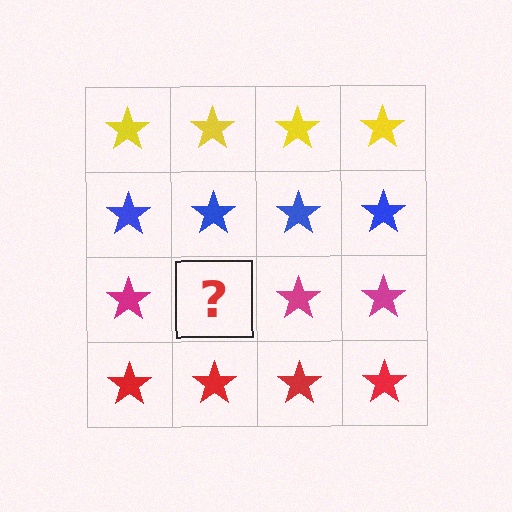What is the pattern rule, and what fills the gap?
The rule is that each row has a consistent color. The gap should be filled with a magenta star.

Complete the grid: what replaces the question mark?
The question mark should be replaced with a magenta star.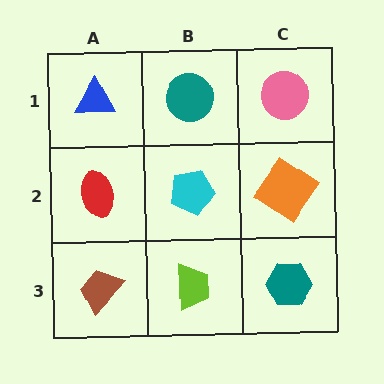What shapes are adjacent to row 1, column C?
An orange diamond (row 2, column C), a teal circle (row 1, column B).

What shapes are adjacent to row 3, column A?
A red ellipse (row 2, column A), a lime trapezoid (row 3, column B).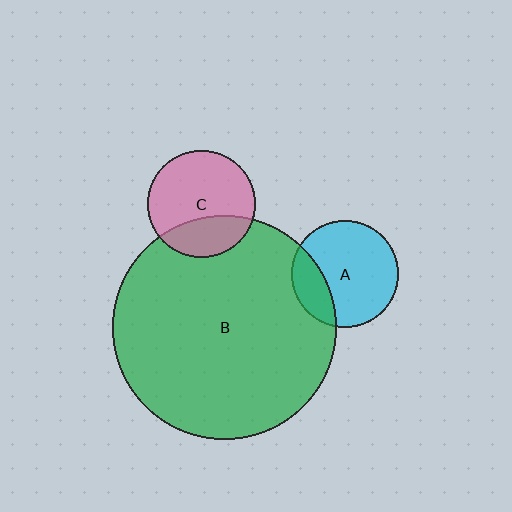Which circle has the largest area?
Circle B (green).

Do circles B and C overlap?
Yes.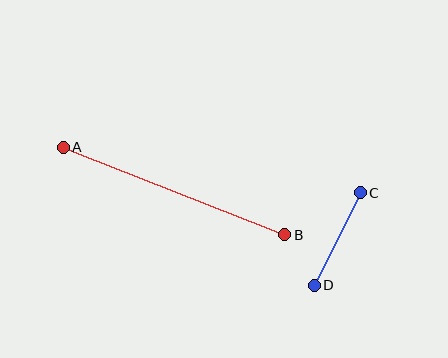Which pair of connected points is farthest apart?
Points A and B are farthest apart.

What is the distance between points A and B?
The distance is approximately 238 pixels.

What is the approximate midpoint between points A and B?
The midpoint is at approximately (174, 191) pixels.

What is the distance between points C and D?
The distance is approximately 103 pixels.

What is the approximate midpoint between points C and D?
The midpoint is at approximately (337, 239) pixels.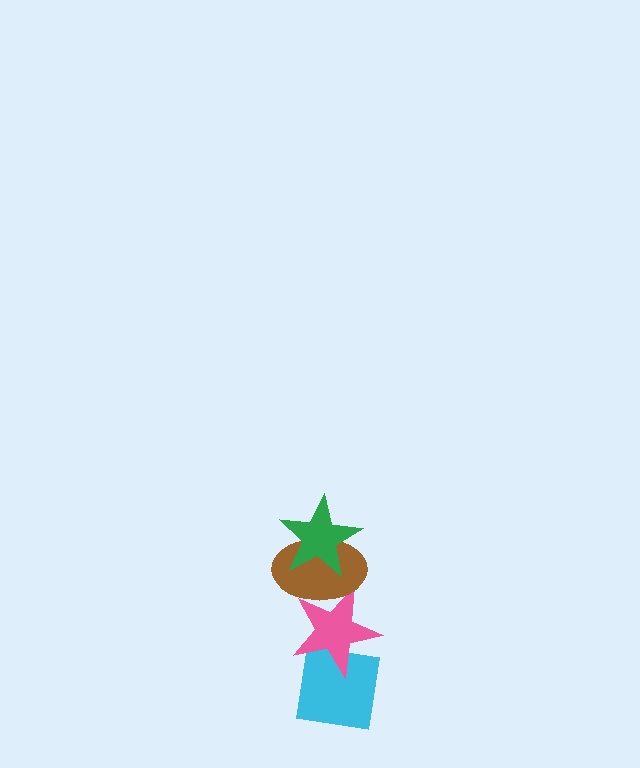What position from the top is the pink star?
The pink star is 3rd from the top.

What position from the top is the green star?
The green star is 1st from the top.